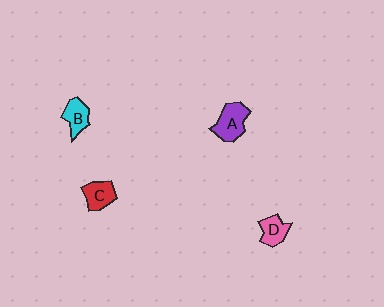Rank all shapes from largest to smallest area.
From largest to smallest: A (purple), C (red), B (cyan), D (pink).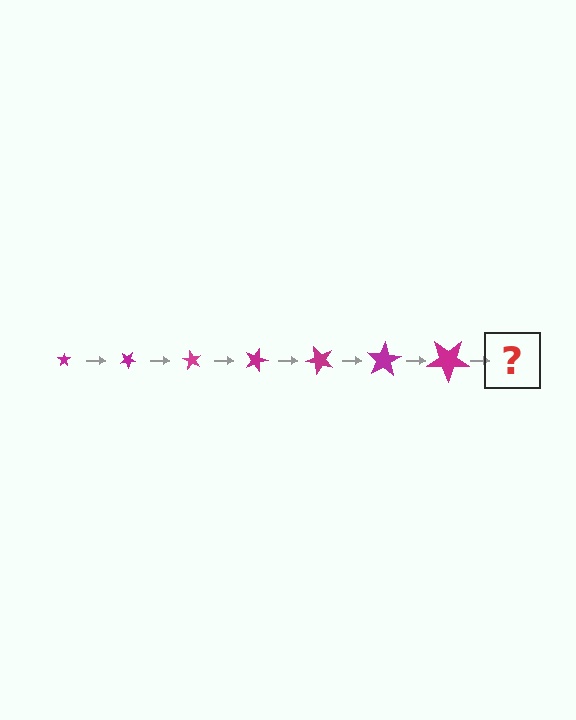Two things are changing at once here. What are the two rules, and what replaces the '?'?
The two rules are that the star grows larger each step and it rotates 30 degrees each step. The '?' should be a star, larger than the previous one and rotated 210 degrees from the start.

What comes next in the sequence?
The next element should be a star, larger than the previous one and rotated 210 degrees from the start.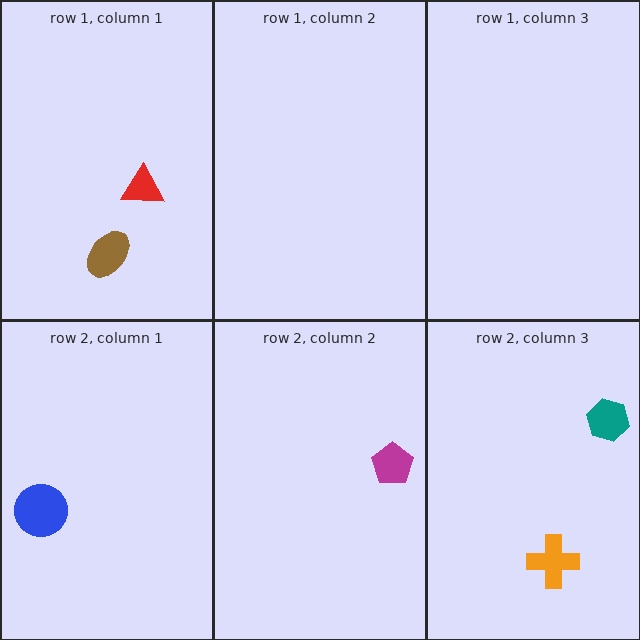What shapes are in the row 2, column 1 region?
The blue circle.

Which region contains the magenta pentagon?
The row 2, column 2 region.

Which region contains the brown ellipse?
The row 1, column 1 region.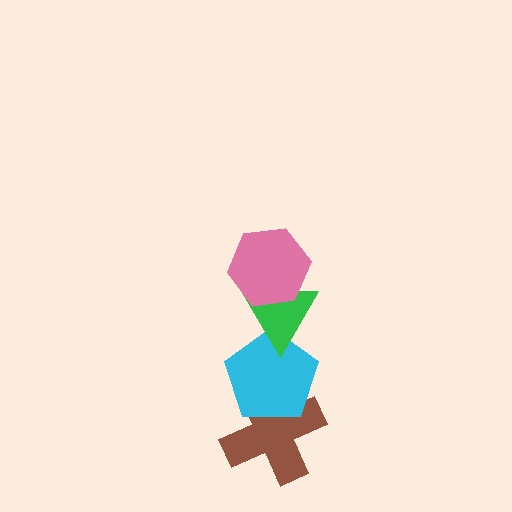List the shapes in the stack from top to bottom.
From top to bottom: the pink hexagon, the green triangle, the cyan pentagon, the brown cross.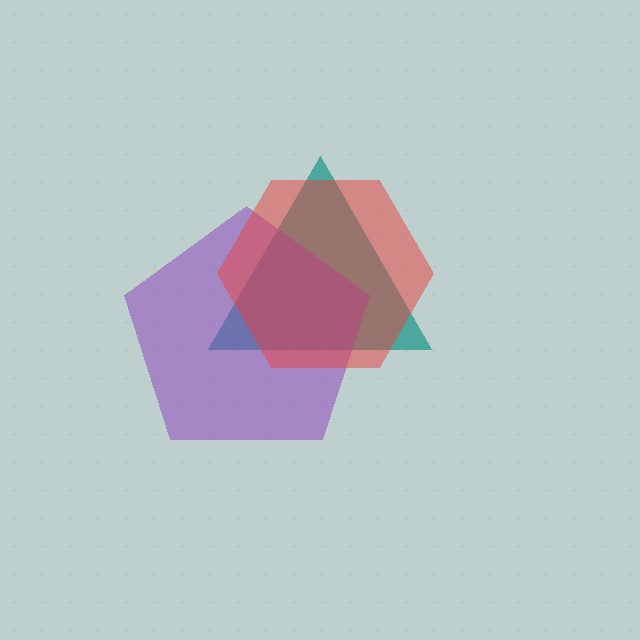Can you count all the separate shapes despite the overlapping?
Yes, there are 3 separate shapes.